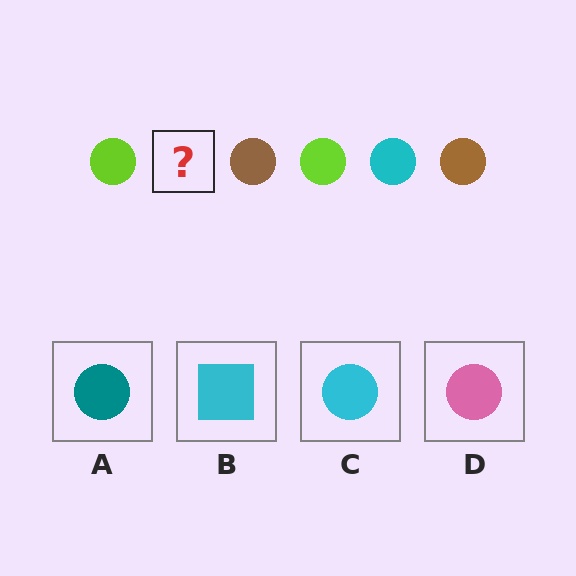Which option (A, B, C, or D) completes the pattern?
C.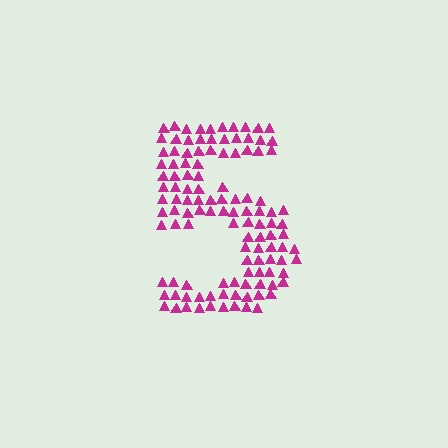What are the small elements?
The small elements are triangles.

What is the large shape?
The large shape is the digit 5.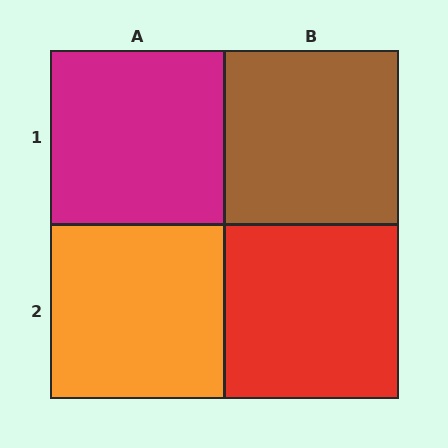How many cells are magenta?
1 cell is magenta.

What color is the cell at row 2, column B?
Red.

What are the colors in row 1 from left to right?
Magenta, brown.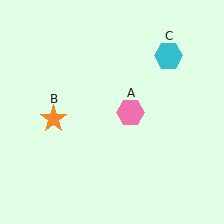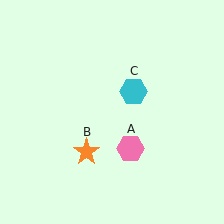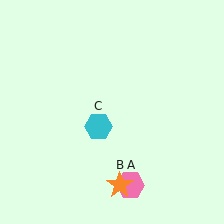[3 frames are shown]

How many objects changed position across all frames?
3 objects changed position: pink hexagon (object A), orange star (object B), cyan hexagon (object C).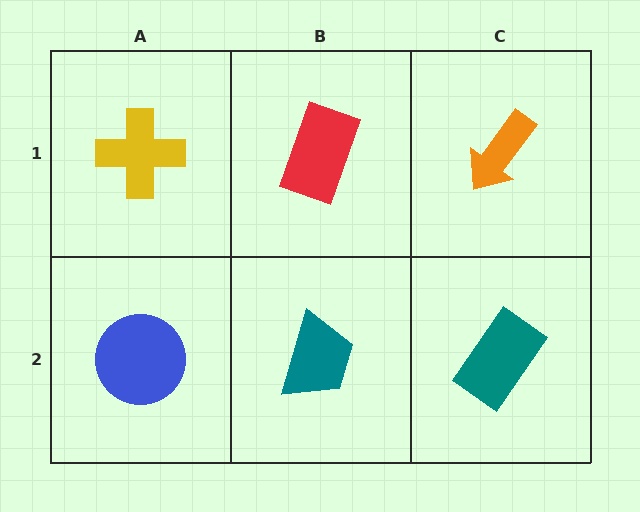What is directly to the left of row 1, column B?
A yellow cross.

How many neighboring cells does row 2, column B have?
3.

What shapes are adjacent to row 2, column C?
An orange arrow (row 1, column C), a teal trapezoid (row 2, column B).